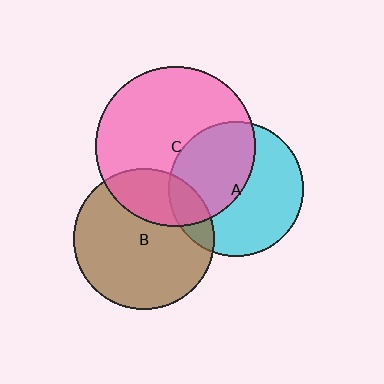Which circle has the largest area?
Circle C (pink).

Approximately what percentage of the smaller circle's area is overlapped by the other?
Approximately 25%.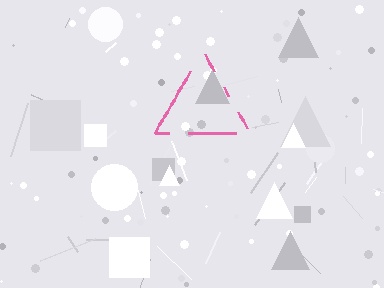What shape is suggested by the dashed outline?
The dashed outline suggests a triangle.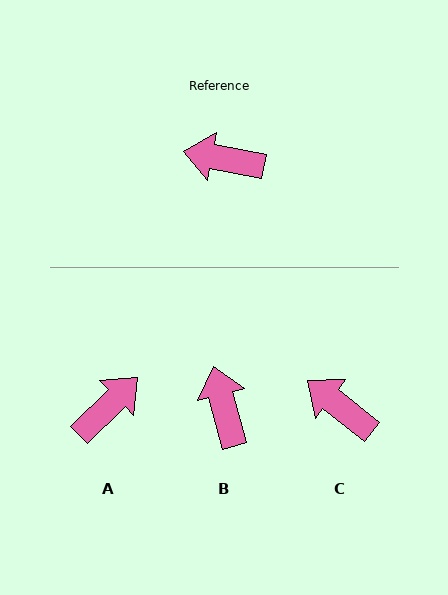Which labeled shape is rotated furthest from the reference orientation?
A, about 125 degrees away.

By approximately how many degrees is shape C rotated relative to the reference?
Approximately 28 degrees clockwise.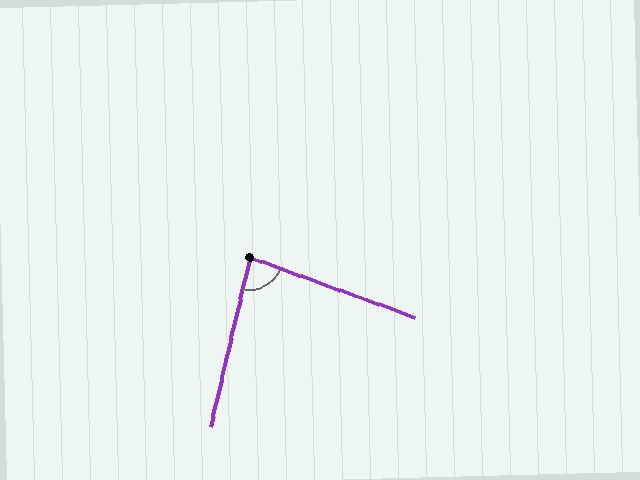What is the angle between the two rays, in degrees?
Approximately 83 degrees.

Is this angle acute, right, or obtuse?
It is acute.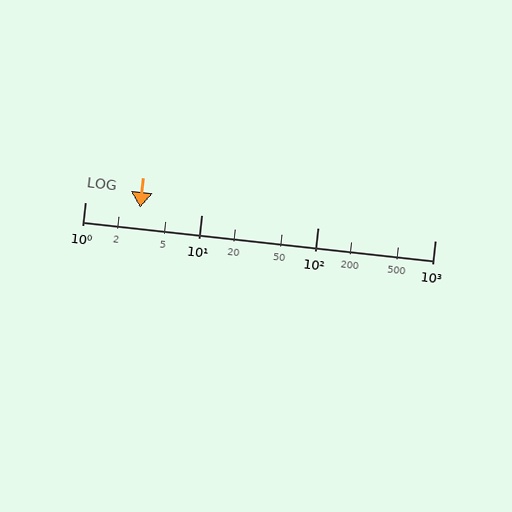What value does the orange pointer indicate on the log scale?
The pointer indicates approximately 3.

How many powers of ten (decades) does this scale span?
The scale spans 3 decades, from 1 to 1000.